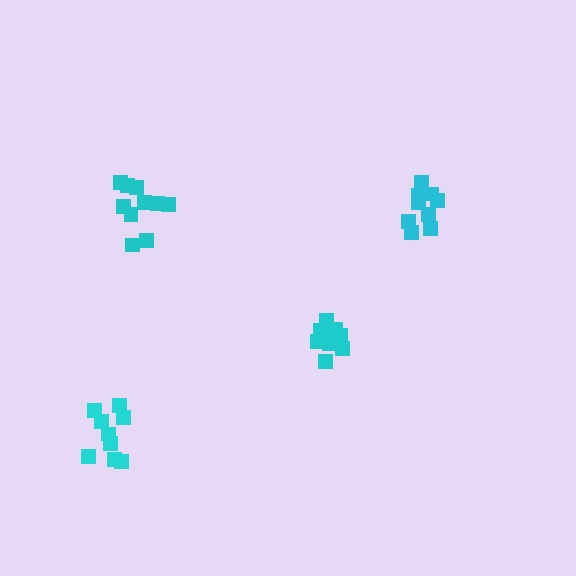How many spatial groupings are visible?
There are 4 spatial groupings.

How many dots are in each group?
Group 1: 9 dots, Group 2: 10 dots, Group 3: 9 dots, Group 4: 10 dots (38 total).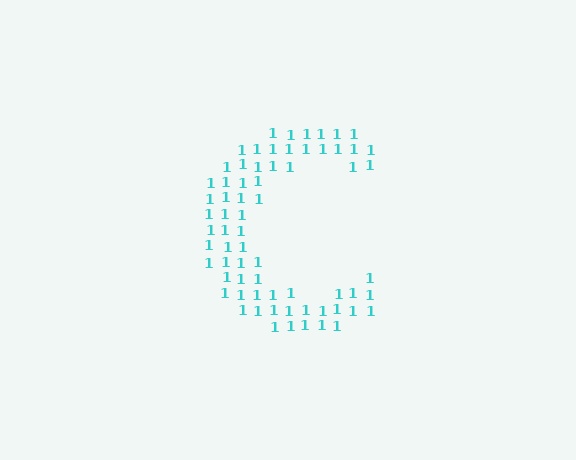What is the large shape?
The large shape is the letter C.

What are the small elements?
The small elements are digit 1's.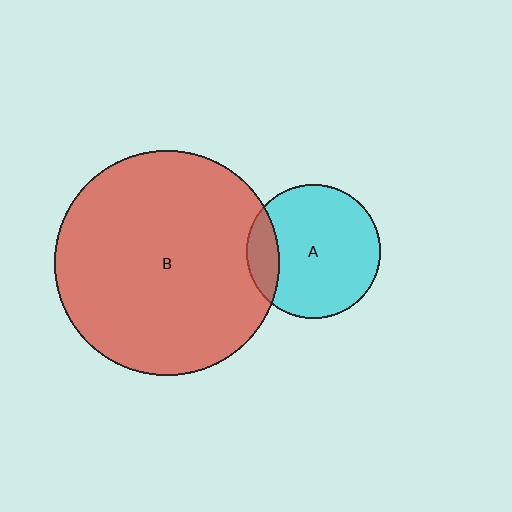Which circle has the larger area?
Circle B (red).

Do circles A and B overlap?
Yes.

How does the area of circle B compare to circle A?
Approximately 2.8 times.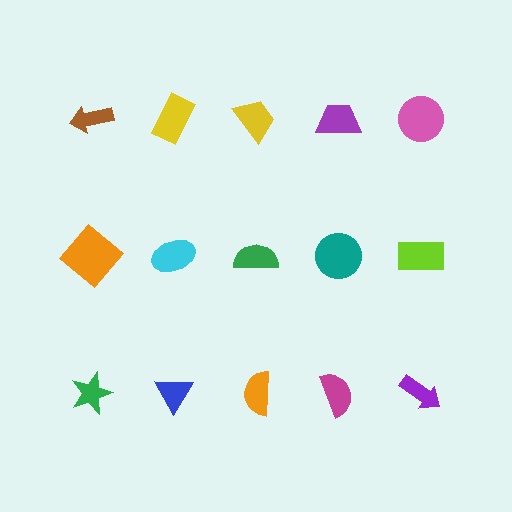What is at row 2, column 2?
A cyan ellipse.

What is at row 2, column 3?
A green semicircle.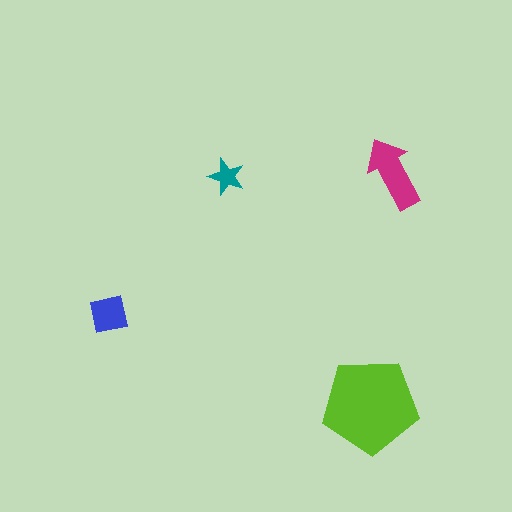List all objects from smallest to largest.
The teal star, the blue square, the magenta arrow, the lime pentagon.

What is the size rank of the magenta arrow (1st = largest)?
2nd.